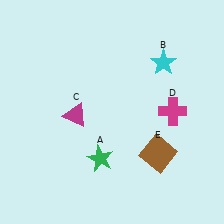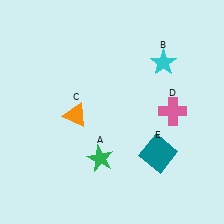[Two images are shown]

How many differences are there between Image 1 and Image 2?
There are 3 differences between the two images.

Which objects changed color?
C changed from magenta to orange. D changed from magenta to pink. E changed from brown to teal.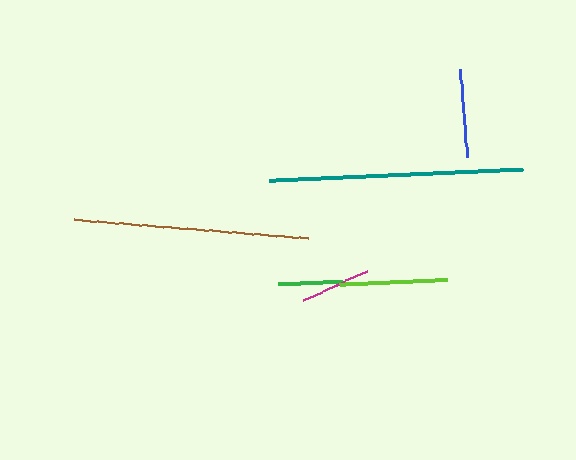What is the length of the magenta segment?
The magenta segment is approximately 70 pixels long.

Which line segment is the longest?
The teal line is the longest at approximately 254 pixels.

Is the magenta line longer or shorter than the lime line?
The lime line is longer than the magenta line.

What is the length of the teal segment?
The teal segment is approximately 254 pixels long.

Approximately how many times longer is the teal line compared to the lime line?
The teal line is approximately 2.4 times the length of the lime line.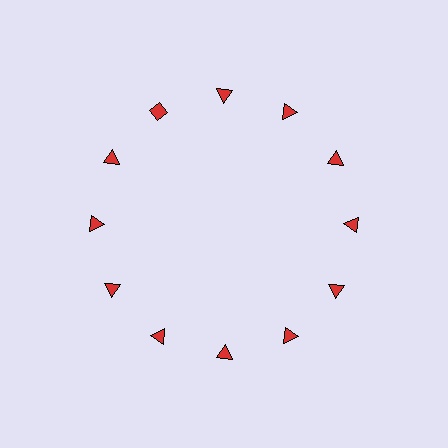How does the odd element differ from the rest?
It has a different shape: diamond instead of triangle.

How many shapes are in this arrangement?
There are 12 shapes arranged in a ring pattern.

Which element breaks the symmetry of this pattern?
The red diamond at roughly the 11 o'clock position breaks the symmetry. All other shapes are red triangles.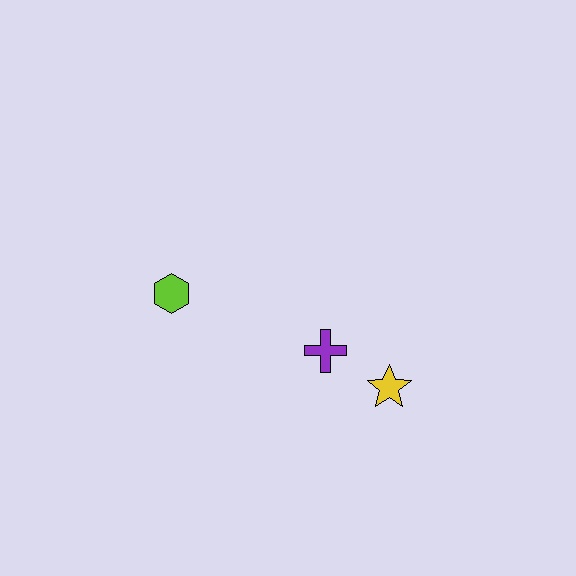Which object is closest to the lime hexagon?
The purple cross is closest to the lime hexagon.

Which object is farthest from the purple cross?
The lime hexagon is farthest from the purple cross.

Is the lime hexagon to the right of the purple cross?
No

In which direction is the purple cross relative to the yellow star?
The purple cross is to the left of the yellow star.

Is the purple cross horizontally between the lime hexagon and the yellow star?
Yes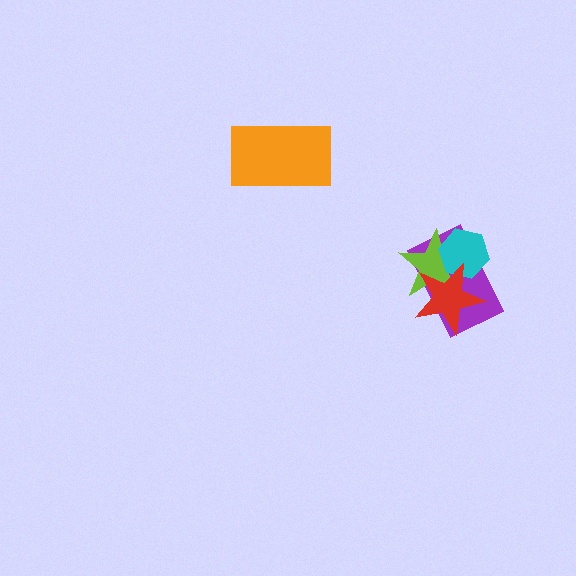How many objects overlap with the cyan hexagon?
3 objects overlap with the cyan hexagon.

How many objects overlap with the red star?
3 objects overlap with the red star.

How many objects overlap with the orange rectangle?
0 objects overlap with the orange rectangle.